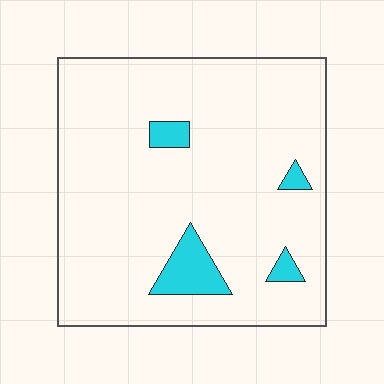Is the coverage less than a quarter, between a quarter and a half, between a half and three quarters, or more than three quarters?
Less than a quarter.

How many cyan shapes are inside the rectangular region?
4.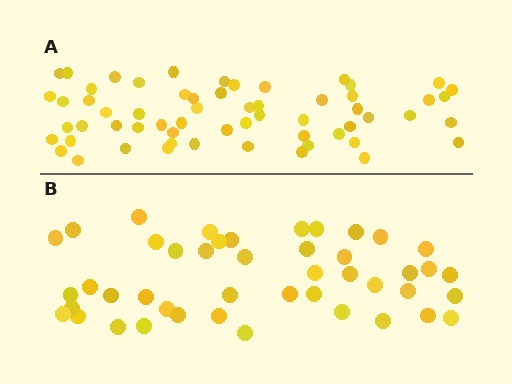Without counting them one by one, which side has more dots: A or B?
Region A (the top region) has more dots.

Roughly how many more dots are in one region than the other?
Region A has approximately 15 more dots than region B.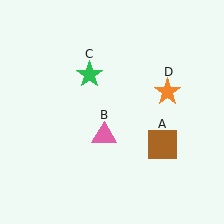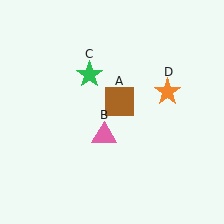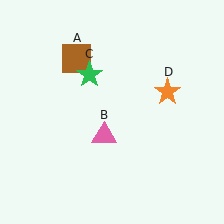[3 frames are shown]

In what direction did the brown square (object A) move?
The brown square (object A) moved up and to the left.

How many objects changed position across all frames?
1 object changed position: brown square (object A).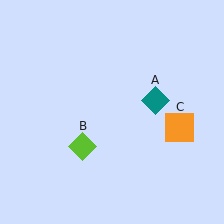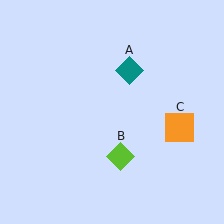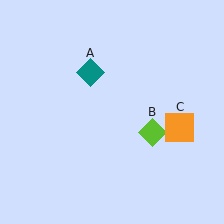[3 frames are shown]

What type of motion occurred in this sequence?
The teal diamond (object A), lime diamond (object B) rotated counterclockwise around the center of the scene.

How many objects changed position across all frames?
2 objects changed position: teal diamond (object A), lime diamond (object B).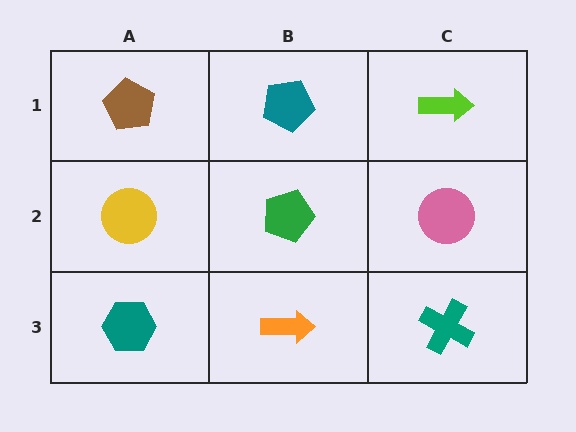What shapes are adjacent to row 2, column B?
A teal pentagon (row 1, column B), an orange arrow (row 3, column B), a yellow circle (row 2, column A), a pink circle (row 2, column C).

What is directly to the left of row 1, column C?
A teal pentagon.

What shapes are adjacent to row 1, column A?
A yellow circle (row 2, column A), a teal pentagon (row 1, column B).